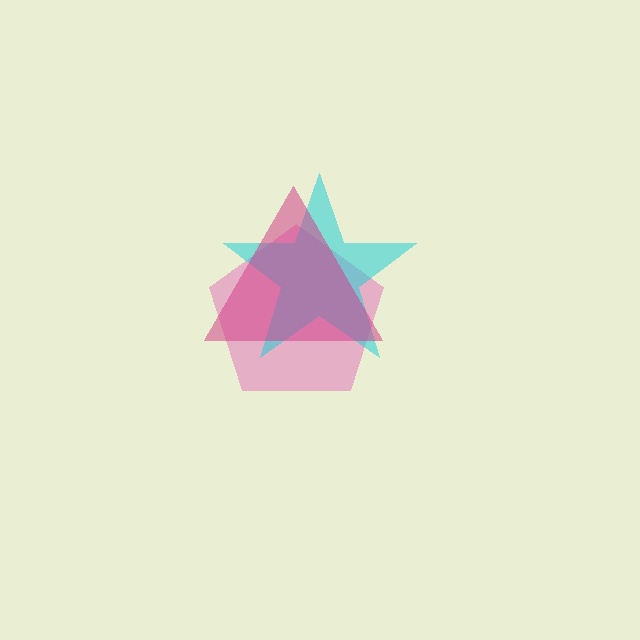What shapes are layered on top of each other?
The layered shapes are: a pink pentagon, a cyan star, a magenta triangle.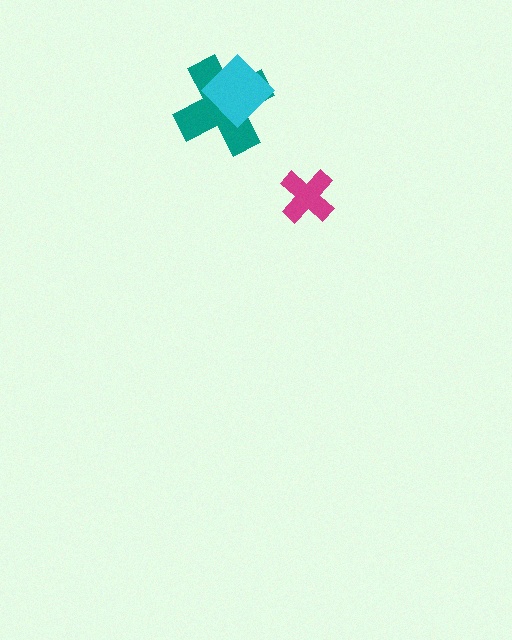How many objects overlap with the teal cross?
1 object overlaps with the teal cross.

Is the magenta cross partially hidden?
No, no other shape covers it.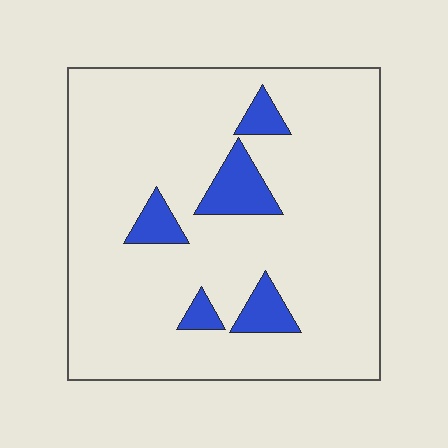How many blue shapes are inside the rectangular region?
5.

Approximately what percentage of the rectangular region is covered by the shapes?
Approximately 10%.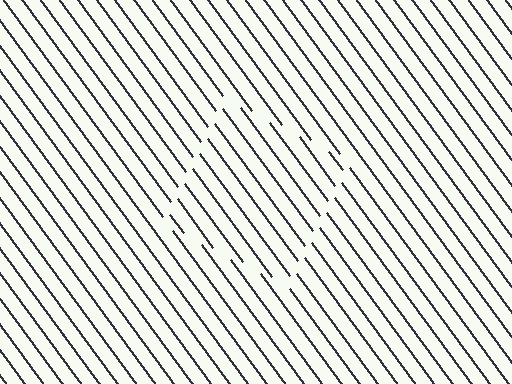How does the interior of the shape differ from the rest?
The interior of the shape contains the same grating, shifted by half a period — the contour is defined by the phase discontinuity where line-ends from the inner and outer gratings abut.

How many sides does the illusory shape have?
4 sides — the line-ends trace a square.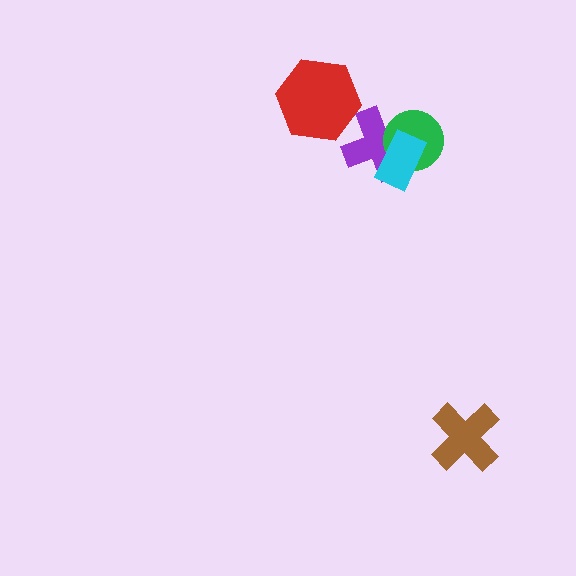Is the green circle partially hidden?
Yes, it is partially covered by another shape.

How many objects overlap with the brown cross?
0 objects overlap with the brown cross.